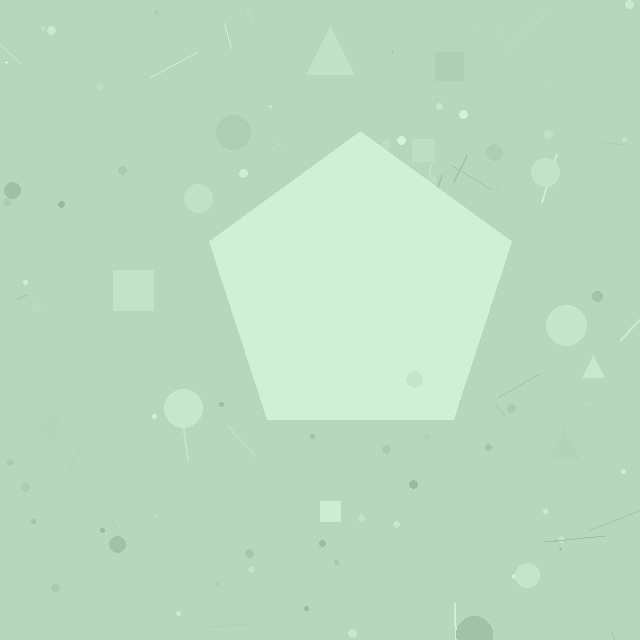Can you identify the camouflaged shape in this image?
The camouflaged shape is a pentagon.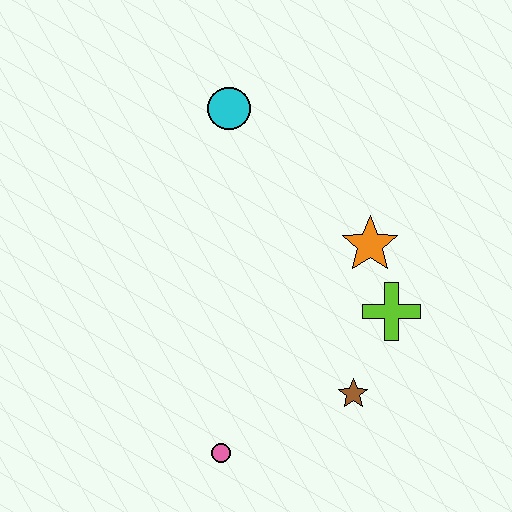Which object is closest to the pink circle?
The brown star is closest to the pink circle.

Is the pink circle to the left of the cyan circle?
Yes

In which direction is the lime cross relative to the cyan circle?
The lime cross is below the cyan circle.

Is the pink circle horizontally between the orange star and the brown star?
No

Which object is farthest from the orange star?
The pink circle is farthest from the orange star.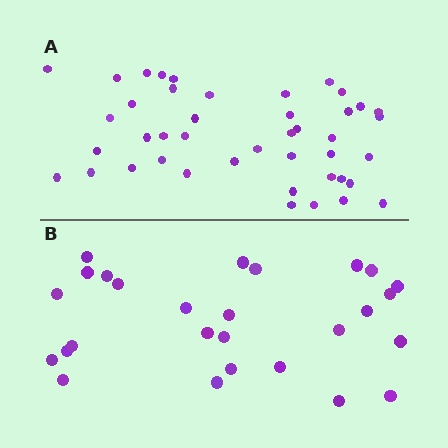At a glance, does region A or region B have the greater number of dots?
Region A (the top region) has more dots.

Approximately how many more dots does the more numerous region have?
Region A has approximately 15 more dots than region B.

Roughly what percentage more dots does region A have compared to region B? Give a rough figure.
About 60% more.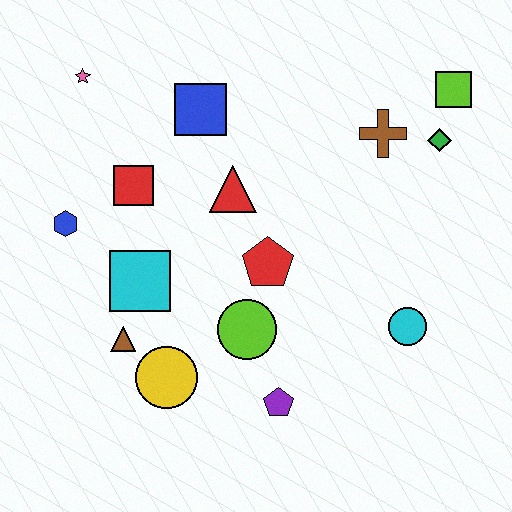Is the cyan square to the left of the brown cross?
Yes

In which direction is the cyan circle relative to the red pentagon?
The cyan circle is to the right of the red pentagon.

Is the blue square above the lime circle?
Yes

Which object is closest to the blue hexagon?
The red square is closest to the blue hexagon.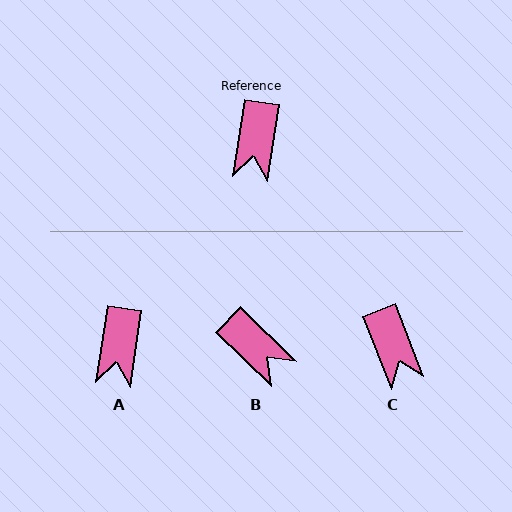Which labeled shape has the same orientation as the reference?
A.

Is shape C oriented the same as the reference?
No, it is off by about 30 degrees.